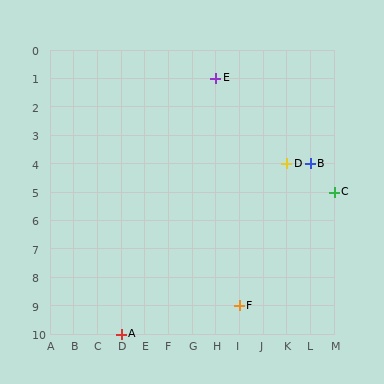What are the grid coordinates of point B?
Point B is at grid coordinates (L, 4).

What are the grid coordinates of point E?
Point E is at grid coordinates (H, 1).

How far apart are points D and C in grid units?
Points D and C are 2 columns and 1 row apart (about 2.2 grid units diagonally).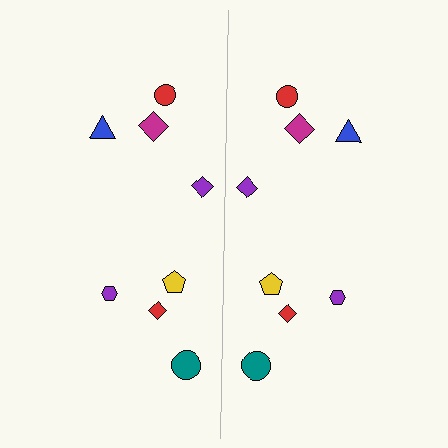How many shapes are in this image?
There are 16 shapes in this image.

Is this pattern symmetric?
Yes, this pattern has bilateral (reflection) symmetry.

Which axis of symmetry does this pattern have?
The pattern has a vertical axis of symmetry running through the center of the image.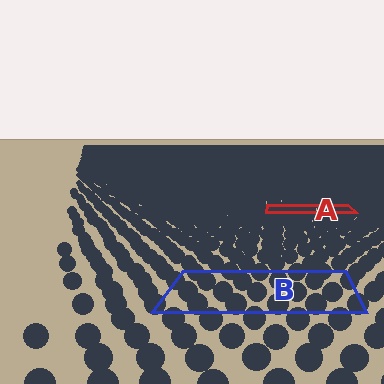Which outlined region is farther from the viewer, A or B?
Region A is farther from the viewer — the texture elements inside it appear smaller and more densely packed.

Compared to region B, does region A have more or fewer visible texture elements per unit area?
Region A has more texture elements per unit area — they are packed more densely because it is farther away.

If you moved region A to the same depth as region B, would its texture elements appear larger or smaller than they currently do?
They would appear larger. At a closer depth, the same texture elements are projected at a bigger on-screen size.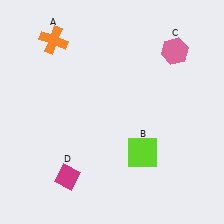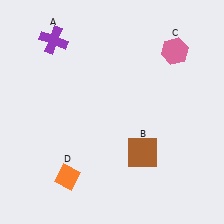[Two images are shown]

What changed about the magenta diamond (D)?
In Image 1, D is magenta. In Image 2, it changed to orange.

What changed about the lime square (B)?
In Image 1, B is lime. In Image 2, it changed to brown.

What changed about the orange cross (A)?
In Image 1, A is orange. In Image 2, it changed to purple.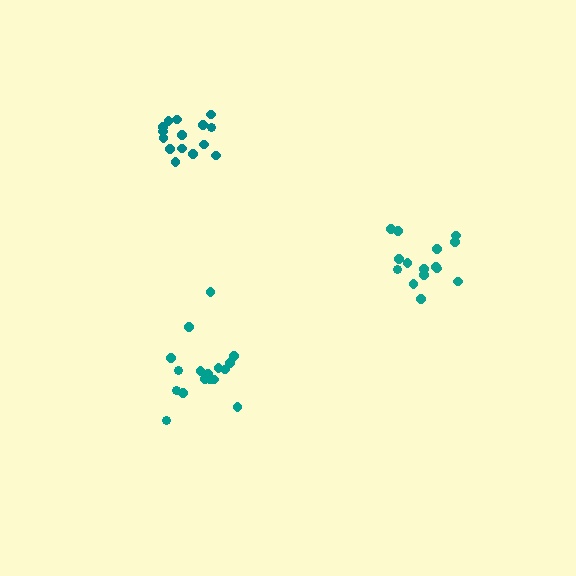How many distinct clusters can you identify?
There are 3 distinct clusters.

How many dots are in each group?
Group 1: 15 dots, Group 2: 17 dots, Group 3: 15 dots (47 total).